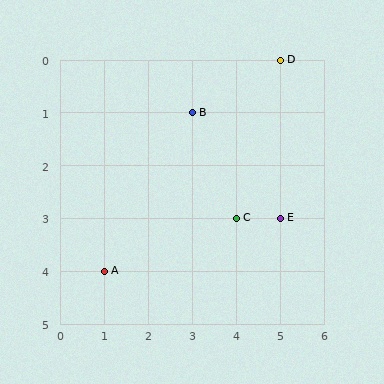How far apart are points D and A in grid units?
Points D and A are 4 columns and 4 rows apart (about 5.7 grid units diagonally).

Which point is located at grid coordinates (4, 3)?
Point C is at (4, 3).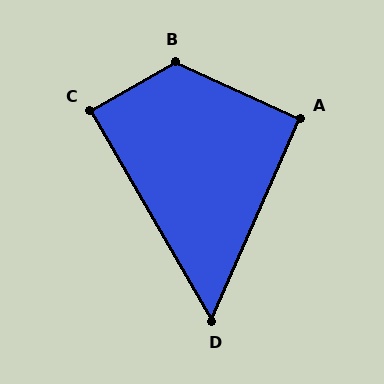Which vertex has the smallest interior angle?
D, at approximately 54 degrees.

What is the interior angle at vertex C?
Approximately 89 degrees (approximately right).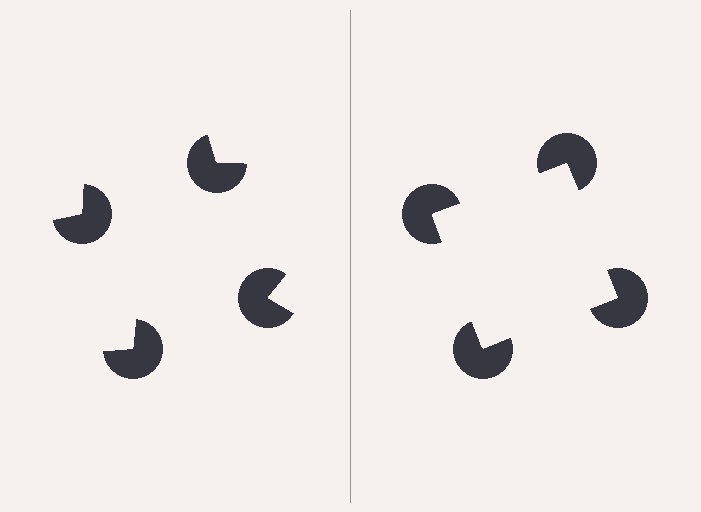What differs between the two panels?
The pac-man discs are positioned identically on both sides; only the wedge orientations differ. On the right they align to a square; on the left they are misaligned.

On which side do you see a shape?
An illusory square appears on the right side. On the left side the wedge cuts are rotated, so no coherent shape forms.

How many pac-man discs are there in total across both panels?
8 — 4 on each side.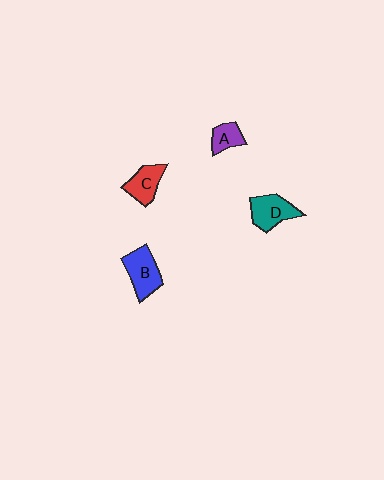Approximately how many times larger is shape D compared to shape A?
Approximately 1.7 times.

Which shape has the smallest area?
Shape A (purple).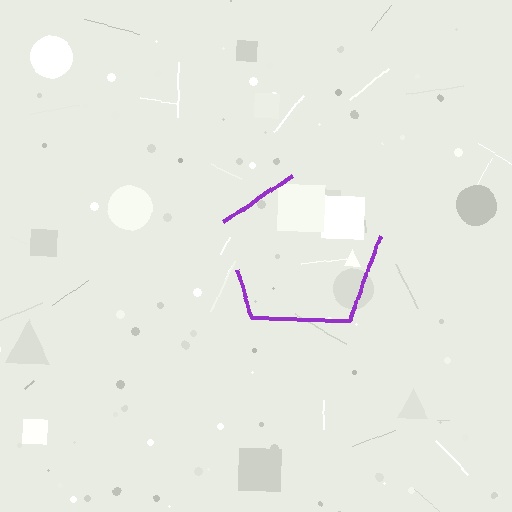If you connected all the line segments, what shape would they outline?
They would outline a pentagon.